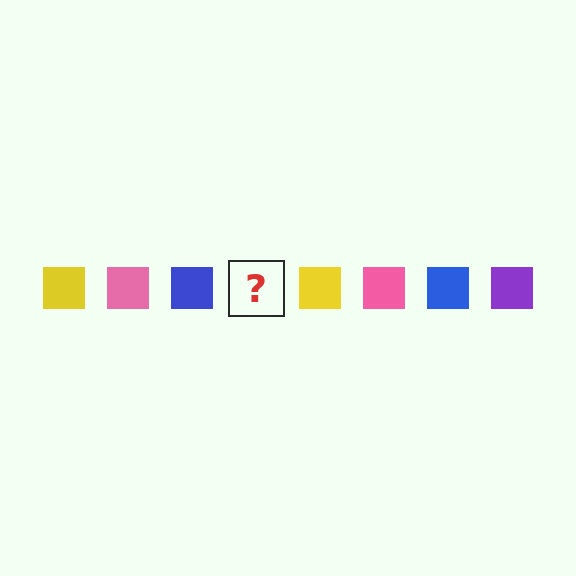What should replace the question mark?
The question mark should be replaced with a purple square.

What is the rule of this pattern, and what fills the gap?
The rule is that the pattern cycles through yellow, pink, blue, purple squares. The gap should be filled with a purple square.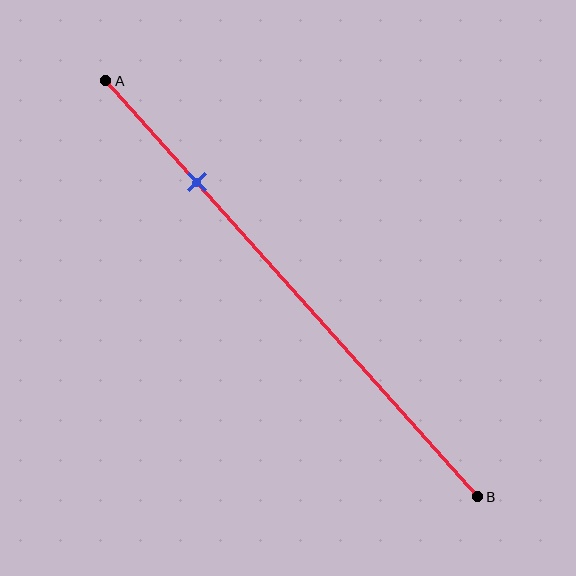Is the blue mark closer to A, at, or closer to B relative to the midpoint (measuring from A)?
The blue mark is closer to point A than the midpoint of segment AB.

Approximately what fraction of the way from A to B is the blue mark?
The blue mark is approximately 25% of the way from A to B.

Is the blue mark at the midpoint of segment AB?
No, the mark is at about 25% from A, not at the 50% midpoint.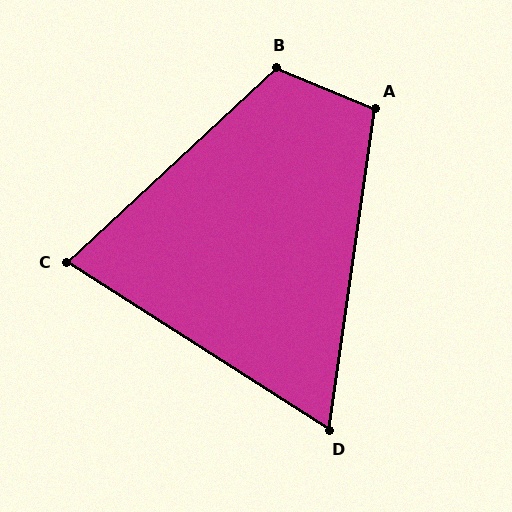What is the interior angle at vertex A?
Approximately 105 degrees (obtuse).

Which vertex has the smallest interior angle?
D, at approximately 65 degrees.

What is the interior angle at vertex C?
Approximately 75 degrees (acute).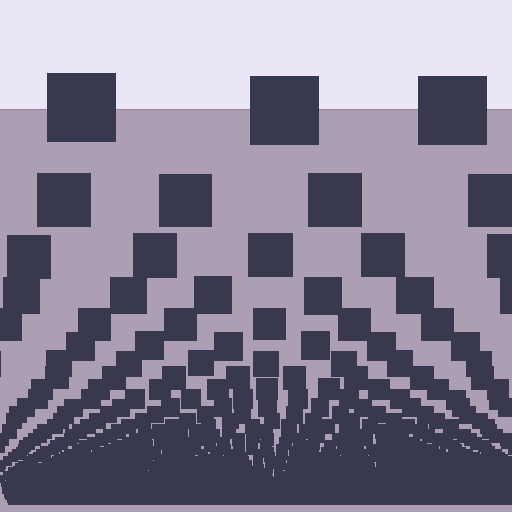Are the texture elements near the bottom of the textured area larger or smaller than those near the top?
Smaller. The gradient is inverted — elements near the bottom are smaller and denser.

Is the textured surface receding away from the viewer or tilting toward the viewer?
The surface appears to tilt toward the viewer. Texture elements get larger and sparser toward the top.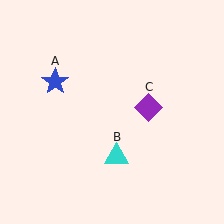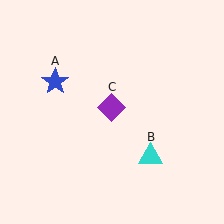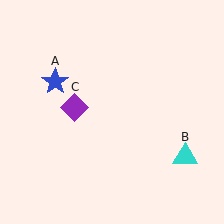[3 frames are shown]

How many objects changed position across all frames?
2 objects changed position: cyan triangle (object B), purple diamond (object C).